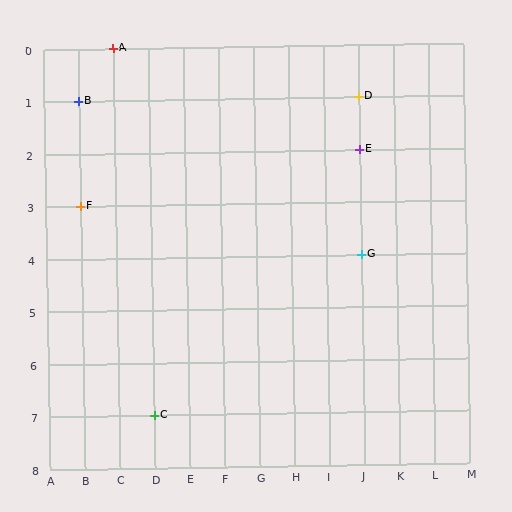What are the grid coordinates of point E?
Point E is at grid coordinates (J, 2).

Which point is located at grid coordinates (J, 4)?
Point G is at (J, 4).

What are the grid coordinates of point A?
Point A is at grid coordinates (C, 0).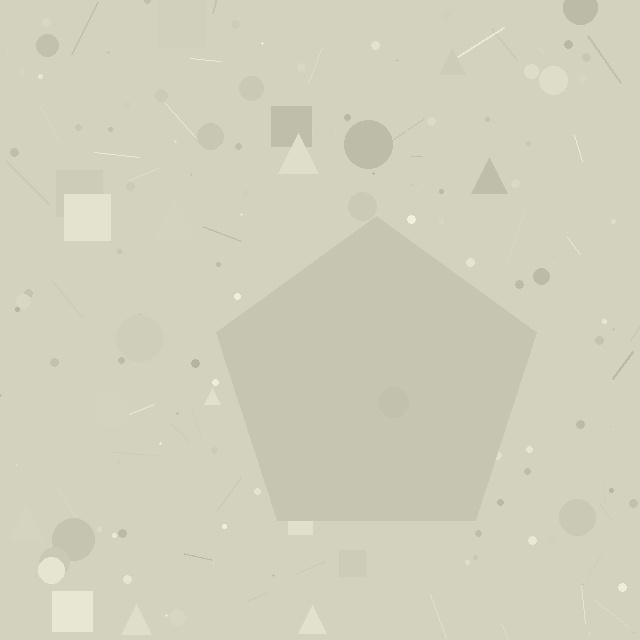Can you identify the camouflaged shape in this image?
The camouflaged shape is a pentagon.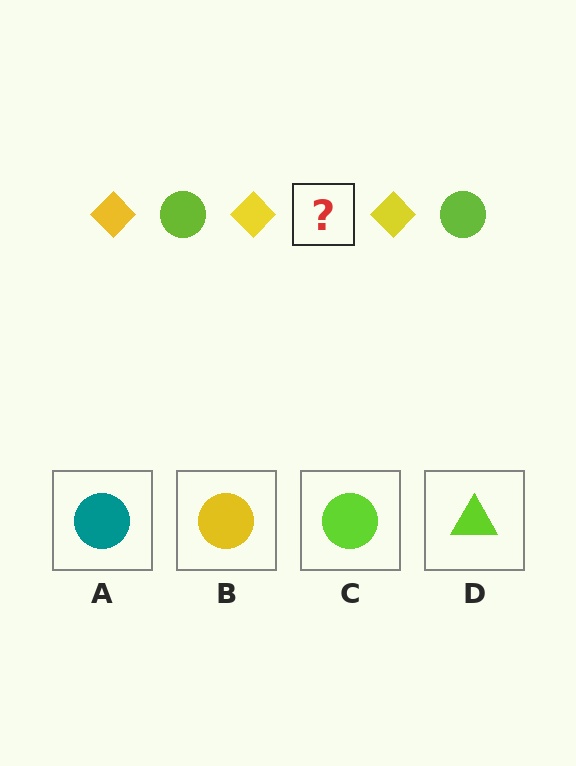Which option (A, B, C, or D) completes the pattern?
C.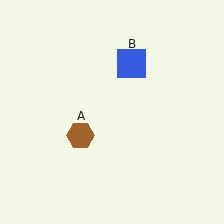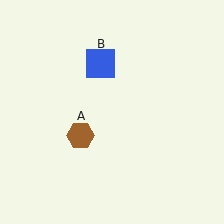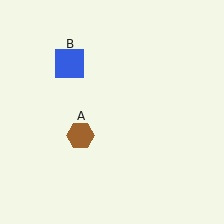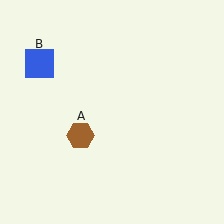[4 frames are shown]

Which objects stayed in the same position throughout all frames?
Brown hexagon (object A) remained stationary.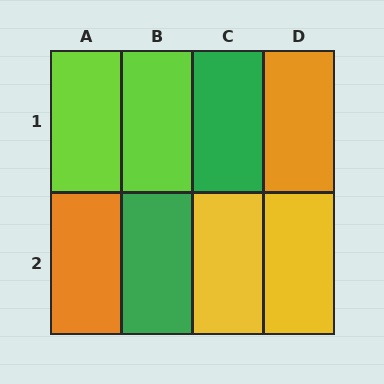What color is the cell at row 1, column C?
Green.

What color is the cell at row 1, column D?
Orange.